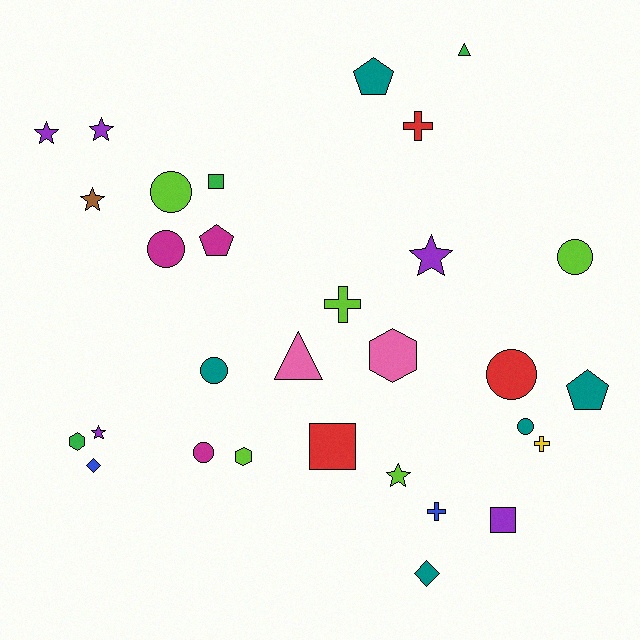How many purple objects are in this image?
There are 5 purple objects.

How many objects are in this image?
There are 30 objects.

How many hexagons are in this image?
There are 3 hexagons.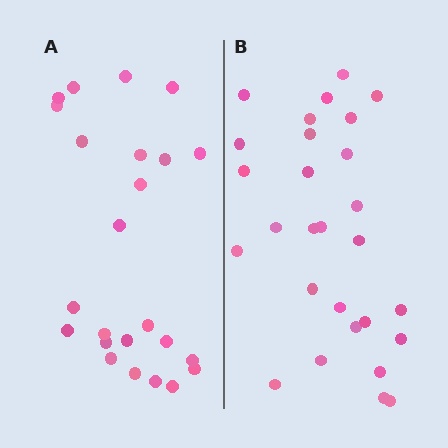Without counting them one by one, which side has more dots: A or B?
Region B (the right region) has more dots.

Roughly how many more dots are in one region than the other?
Region B has about 4 more dots than region A.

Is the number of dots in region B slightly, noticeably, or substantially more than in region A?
Region B has only slightly more — the two regions are fairly close. The ratio is roughly 1.2 to 1.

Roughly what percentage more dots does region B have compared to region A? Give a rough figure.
About 15% more.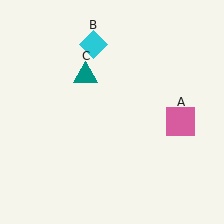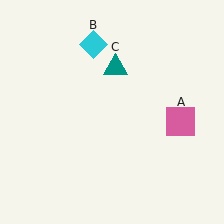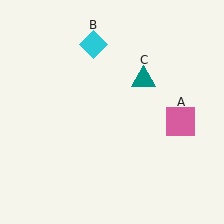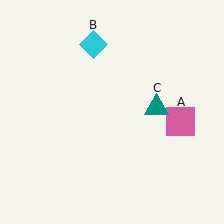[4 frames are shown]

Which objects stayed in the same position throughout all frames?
Pink square (object A) and cyan diamond (object B) remained stationary.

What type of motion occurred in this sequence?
The teal triangle (object C) rotated clockwise around the center of the scene.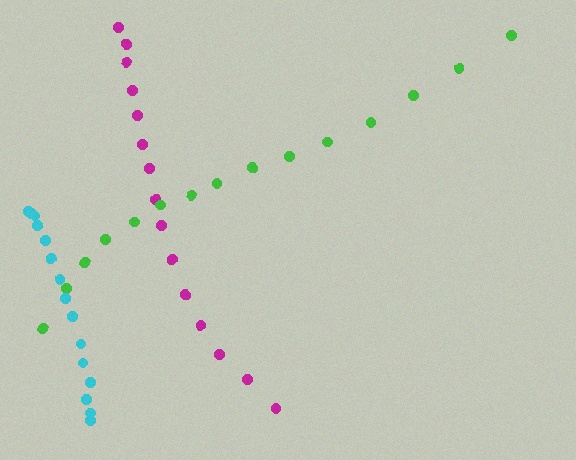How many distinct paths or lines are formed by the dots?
There are 3 distinct paths.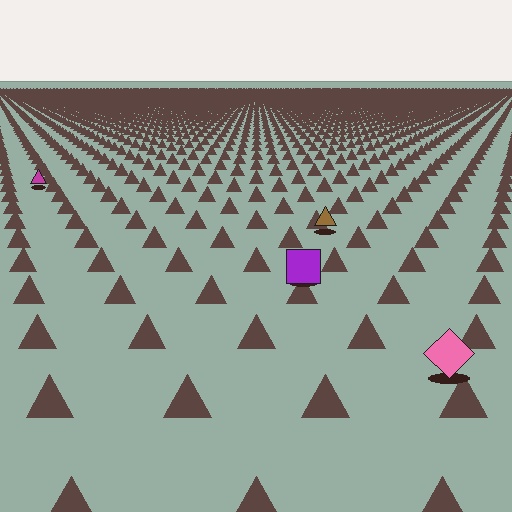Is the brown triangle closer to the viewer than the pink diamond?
No. The pink diamond is closer — you can tell from the texture gradient: the ground texture is coarser near it.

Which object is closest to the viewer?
The pink diamond is closest. The texture marks near it are larger and more spread out.